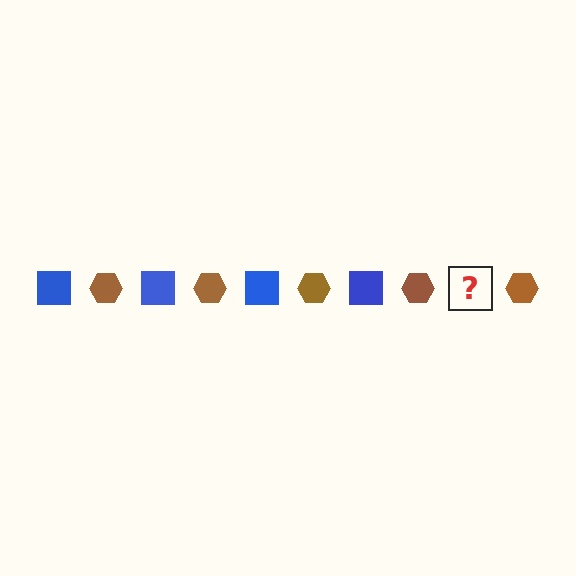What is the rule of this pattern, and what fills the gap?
The rule is that the pattern alternates between blue square and brown hexagon. The gap should be filled with a blue square.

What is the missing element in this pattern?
The missing element is a blue square.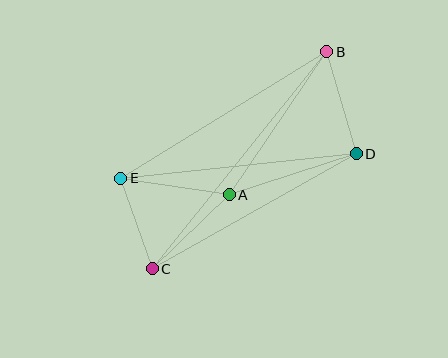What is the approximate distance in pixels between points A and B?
The distance between A and B is approximately 173 pixels.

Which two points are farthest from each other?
Points B and C are farthest from each other.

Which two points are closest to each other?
Points C and E are closest to each other.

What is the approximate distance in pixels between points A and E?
The distance between A and E is approximately 110 pixels.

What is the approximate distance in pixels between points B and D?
The distance between B and D is approximately 106 pixels.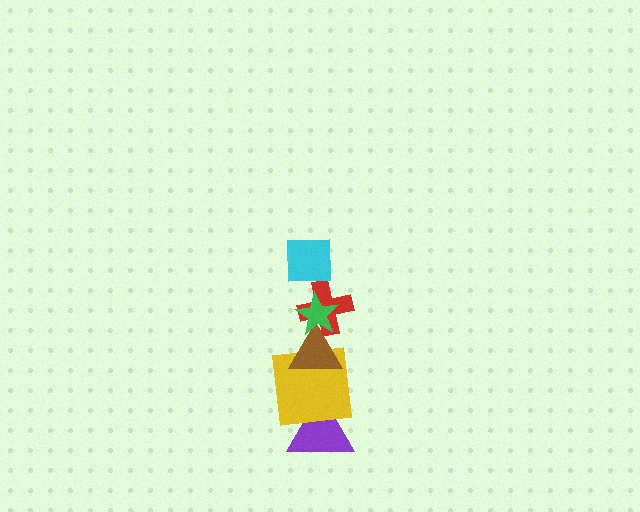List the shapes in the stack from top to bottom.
From top to bottom: the cyan square, the green star, the red cross, the brown triangle, the yellow square, the purple triangle.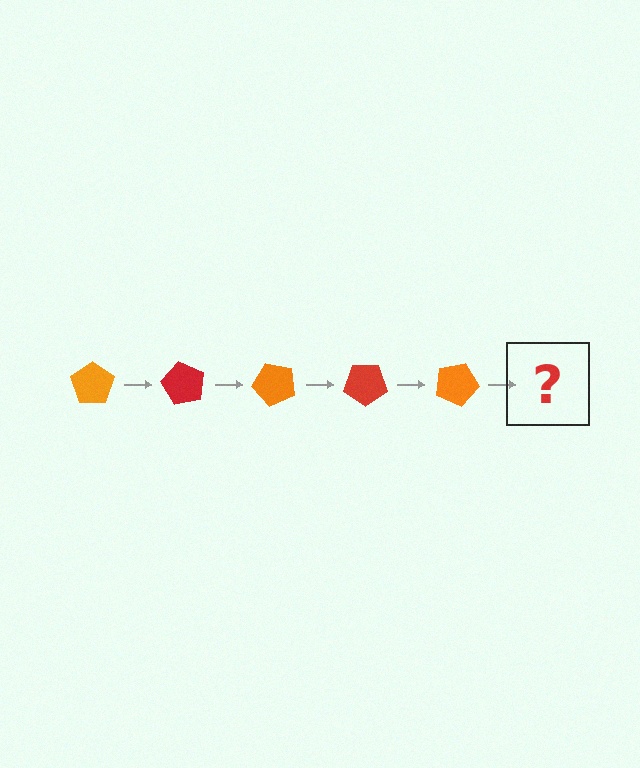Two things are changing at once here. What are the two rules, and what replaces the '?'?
The two rules are that it rotates 60 degrees each step and the color cycles through orange and red. The '?' should be a red pentagon, rotated 300 degrees from the start.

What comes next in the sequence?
The next element should be a red pentagon, rotated 300 degrees from the start.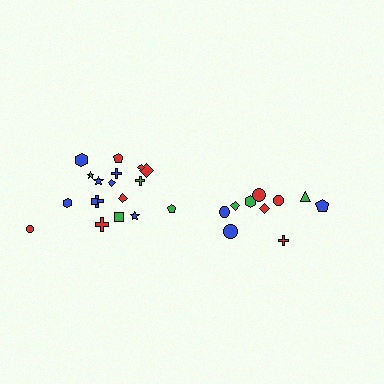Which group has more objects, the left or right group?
The left group.